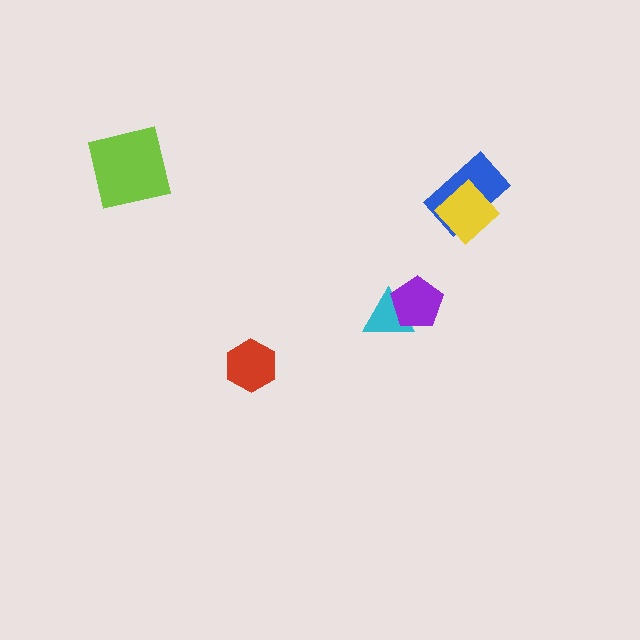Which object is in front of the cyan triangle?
The purple pentagon is in front of the cyan triangle.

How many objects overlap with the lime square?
0 objects overlap with the lime square.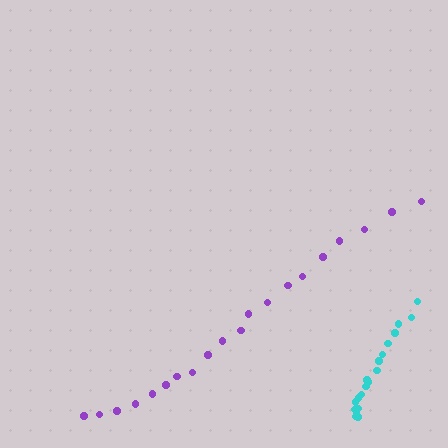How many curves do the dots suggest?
There are 2 distinct paths.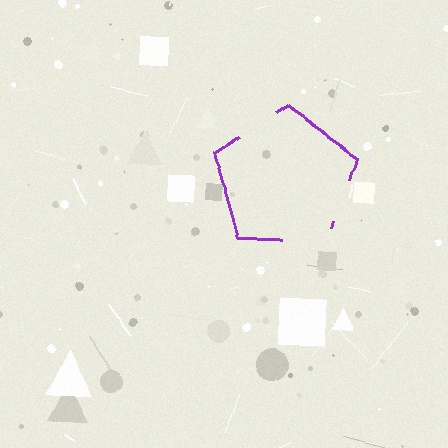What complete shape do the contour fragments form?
The contour fragments form a pentagon.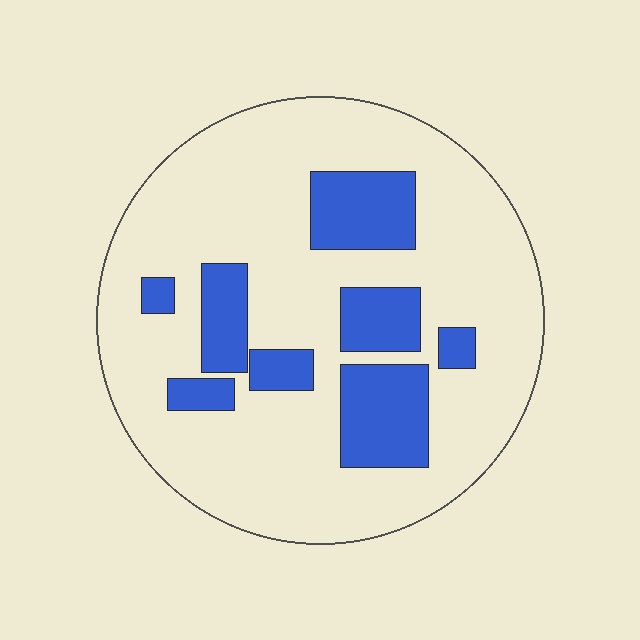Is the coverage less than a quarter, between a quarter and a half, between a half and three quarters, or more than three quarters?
Less than a quarter.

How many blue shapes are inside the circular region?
8.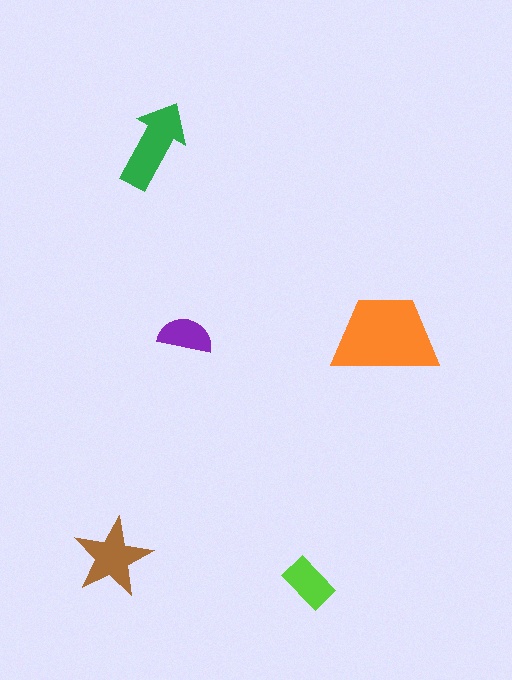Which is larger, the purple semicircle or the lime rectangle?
The lime rectangle.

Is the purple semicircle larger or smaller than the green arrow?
Smaller.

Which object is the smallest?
The purple semicircle.